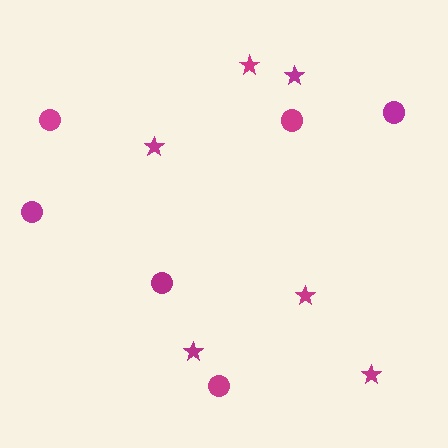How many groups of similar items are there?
There are 2 groups: one group of stars (6) and one group of circles (6).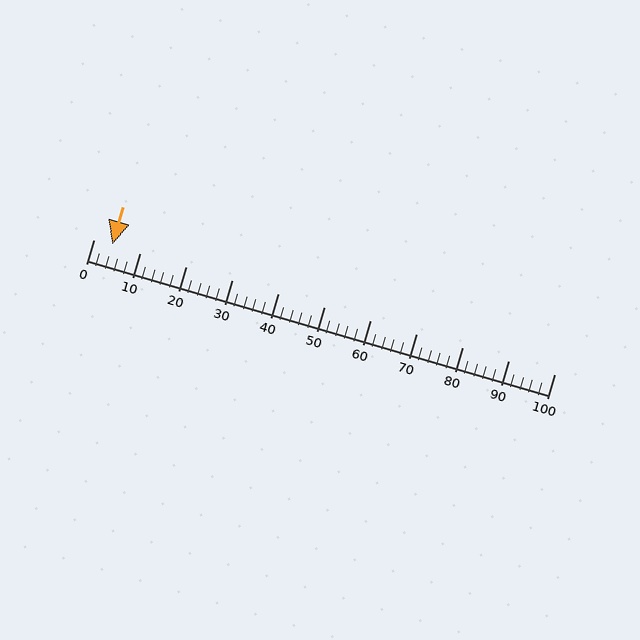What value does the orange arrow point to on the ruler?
The orange arrow points to approximately 4.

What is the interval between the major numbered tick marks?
The major tick marks are spaced 10 units apart.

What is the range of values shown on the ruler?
The ruler shows values from 0 to 100.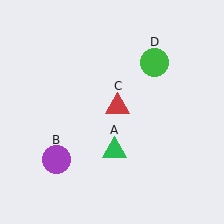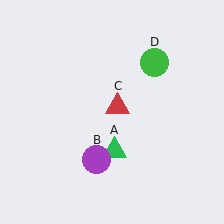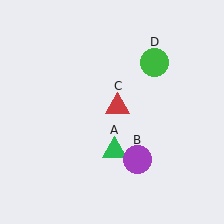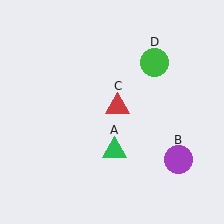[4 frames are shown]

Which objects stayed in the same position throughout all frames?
Green triangle (object A) and red triangle (object C) and green circle (object D) remained stationary.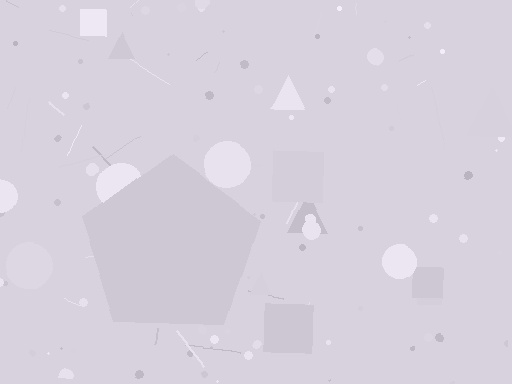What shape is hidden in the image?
A pentagon is hidden in the image.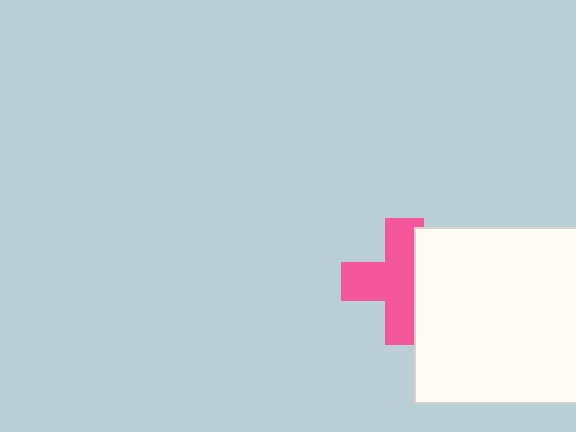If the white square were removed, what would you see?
You would see the complete pink cross.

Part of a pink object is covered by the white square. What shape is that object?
It is a cross.